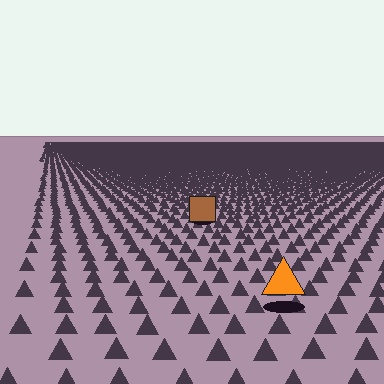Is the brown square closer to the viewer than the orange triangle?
No. The orange triangle is closer — you can tell from the texture gradient: the ground texture is coarser near it.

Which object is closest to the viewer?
The orange triangle is closest. The texture marks near it are larger and more spread out.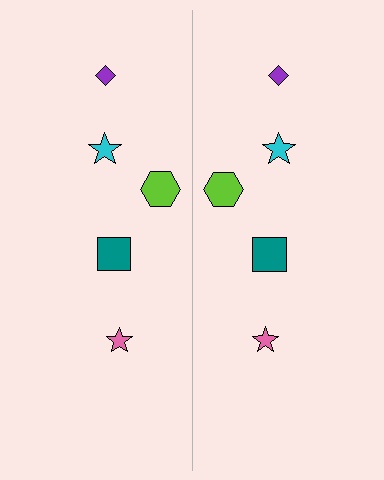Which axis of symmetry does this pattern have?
The pattern has a vertical axis of symmetry running through the center of the image.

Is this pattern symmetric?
Yes, this pattern has bilateral (reflection) symmetry.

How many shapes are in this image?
There are 10 shapes in this image.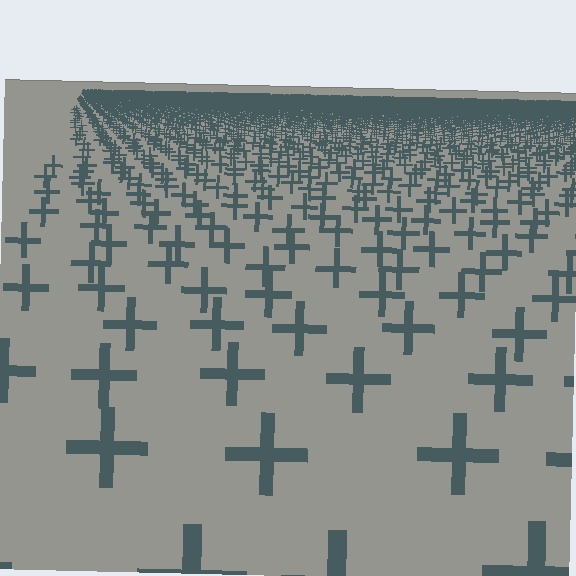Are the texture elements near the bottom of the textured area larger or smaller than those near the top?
Larger. Near the bottom, elements are closer to the viewer and appear at a bigger on-screen size.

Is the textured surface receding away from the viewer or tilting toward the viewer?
The surface is receding away from the viewer. Texture elements get smaller and denser toward the top.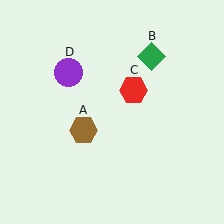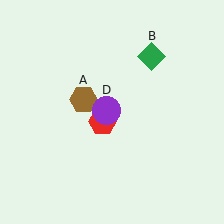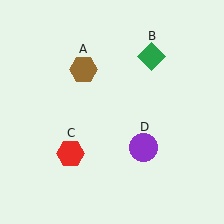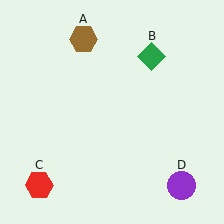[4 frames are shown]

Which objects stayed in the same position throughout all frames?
Green diamond (object B) remained stationary.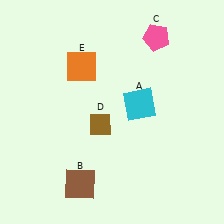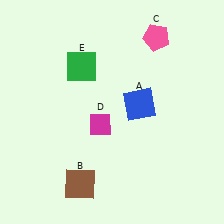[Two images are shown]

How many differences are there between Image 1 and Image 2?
There are 3 differences between the two images.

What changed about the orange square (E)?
In Image 1, E is orange. In Image 2, it changed to green.